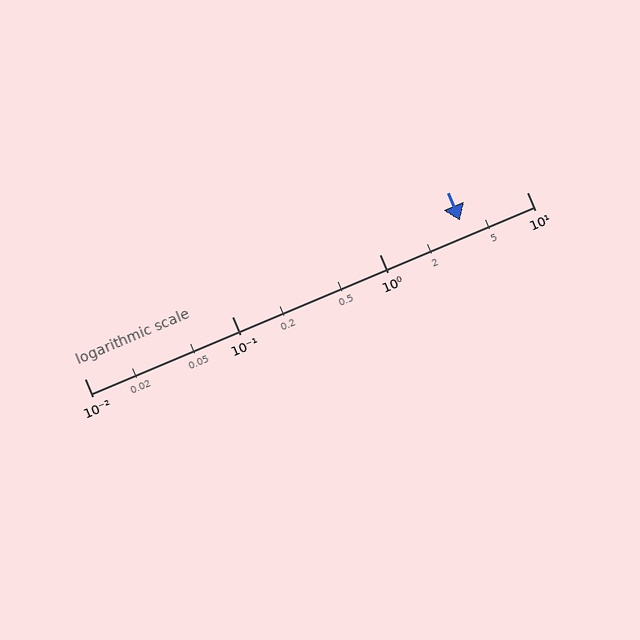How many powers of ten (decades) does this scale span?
The scale spans 3 decades, from 0.01 to 10.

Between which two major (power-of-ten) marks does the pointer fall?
The pointer is between 1 and 10.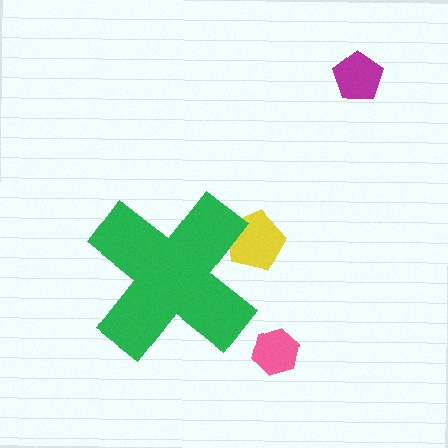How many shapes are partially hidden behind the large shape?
1 shape is partially hidden.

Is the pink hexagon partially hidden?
No, the pink hexagon is fully visible.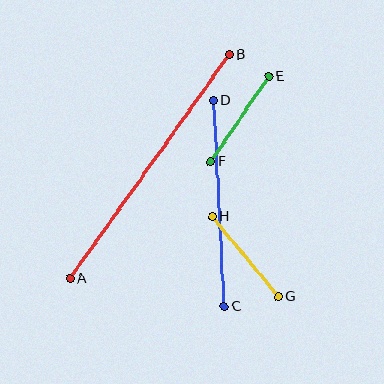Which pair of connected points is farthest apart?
Points A and B are farthest apart.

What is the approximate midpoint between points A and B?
The midpoint is at approximately (149, 167) pixels.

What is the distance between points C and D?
The distance is approximately 206 pixels.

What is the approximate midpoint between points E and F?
The midpoint is at approximately (240, 119) pixels.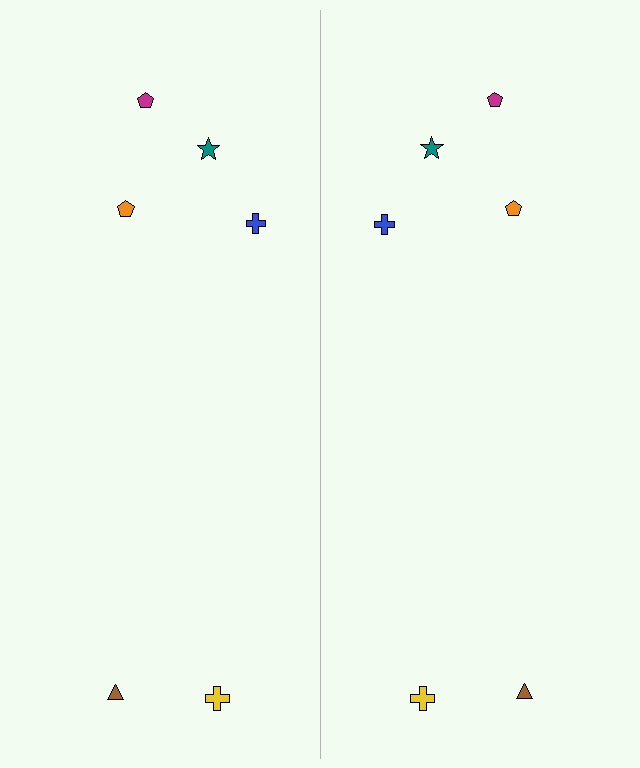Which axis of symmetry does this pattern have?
The pattern has a vertical axis of symmetry running through the center of the image.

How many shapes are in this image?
There are 12 shapes in this image.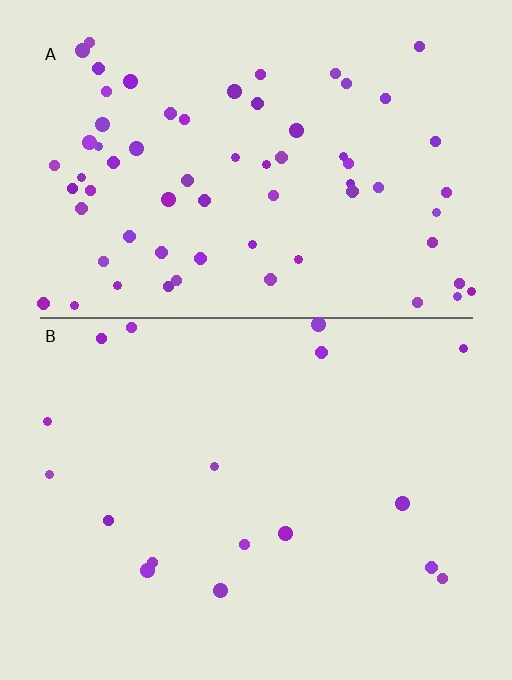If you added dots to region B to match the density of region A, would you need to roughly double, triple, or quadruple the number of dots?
Approximately quadruple.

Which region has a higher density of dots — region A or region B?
A (the top).